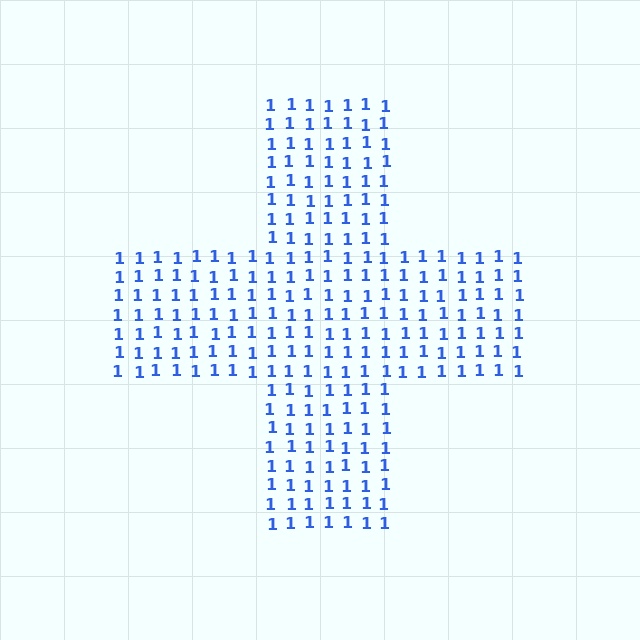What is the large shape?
The large shape is a cross.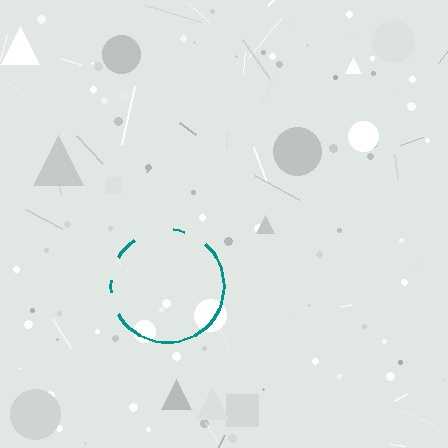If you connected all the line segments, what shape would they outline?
They would outline a circle.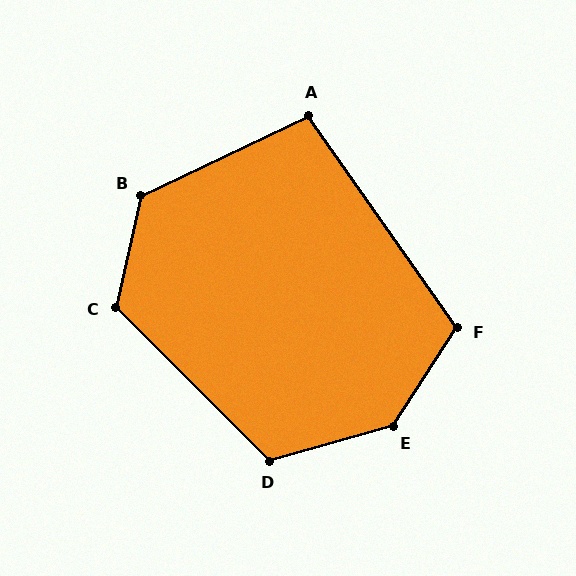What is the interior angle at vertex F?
Approximately 112 degrees (obtuse).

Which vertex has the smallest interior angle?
A, at approximately 99 degrees.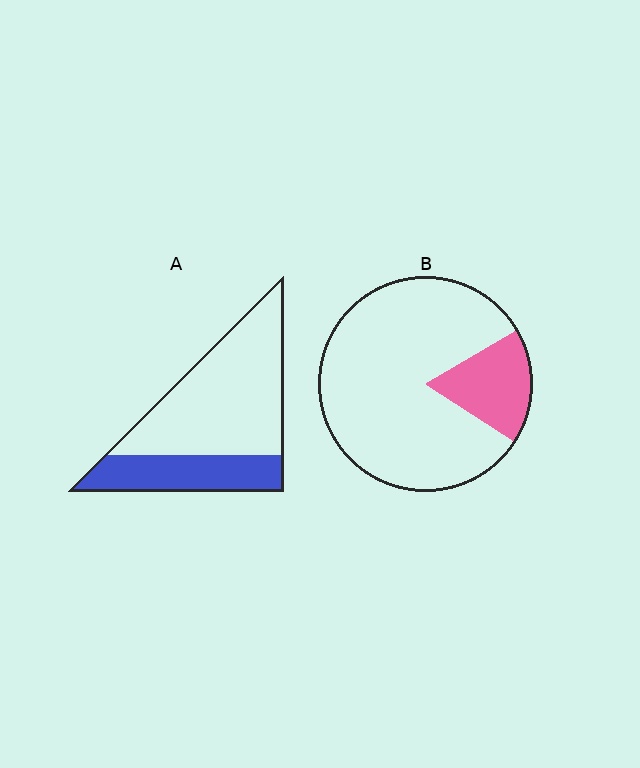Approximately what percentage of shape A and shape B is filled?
A is approximately 30% and B is approximately 20%.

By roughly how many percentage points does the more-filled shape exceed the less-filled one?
By roughly 15 percentage points (A over B).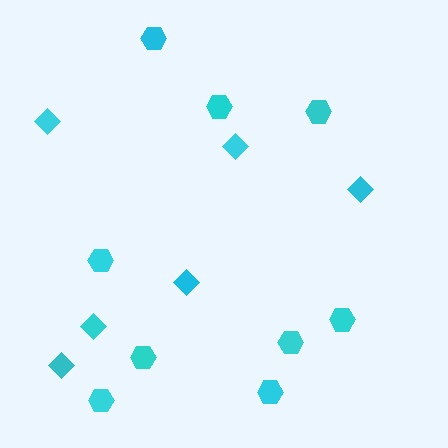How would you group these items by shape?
There are 2 groups: one group of hexagons (9) and one group of diamonds (6).